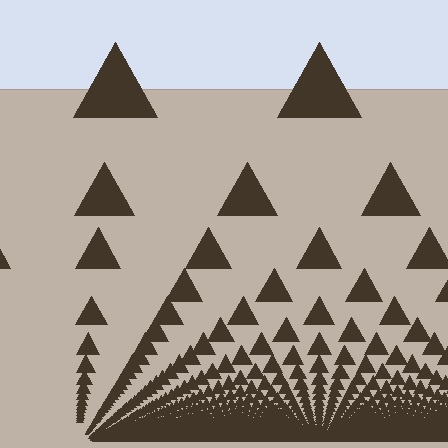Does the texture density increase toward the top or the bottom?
Density increases toward the bottom.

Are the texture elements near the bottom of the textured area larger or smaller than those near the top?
Smaller. The gradient is inverted — elements near the bottom are smaller and denser.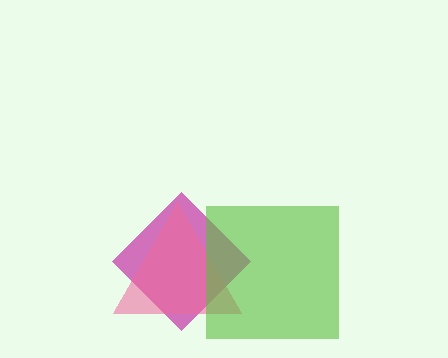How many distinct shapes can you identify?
There are 3 distinct shapes: a magenta diamond, a pink triangle, a lime square.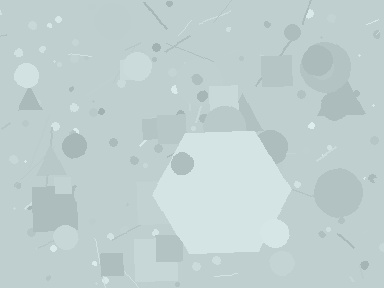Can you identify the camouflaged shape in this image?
The camouflaged shape is a hexagon.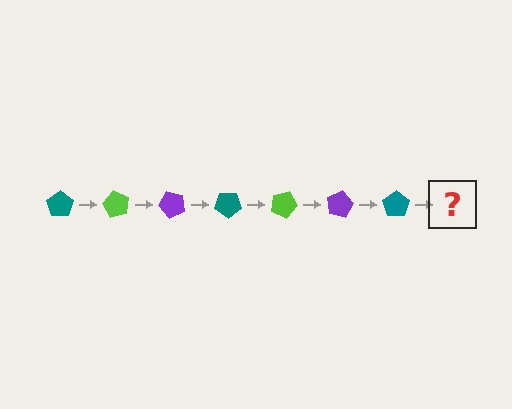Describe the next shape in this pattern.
It should be a lime pentagon, rotated 420 degrees from the start.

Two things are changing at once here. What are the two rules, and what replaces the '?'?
The two rules are that it rotates 60 degrees each step and the color cycles through teal, lime, and purple. The '?' should be a lime pentagon, rotated 420 degrees from the start.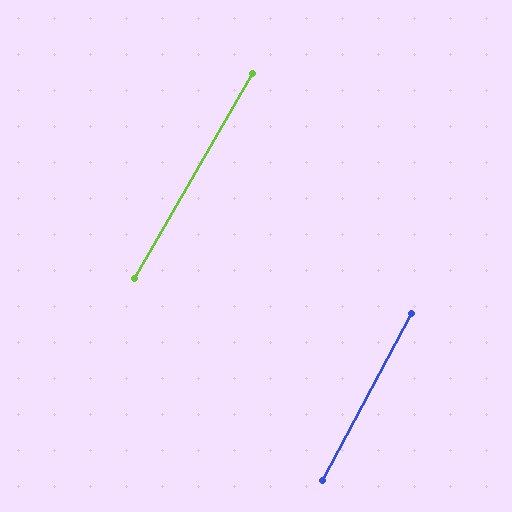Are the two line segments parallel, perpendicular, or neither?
Parallel — their directions differ by only 1.8°.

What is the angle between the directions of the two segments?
Approximately 2 degrees.